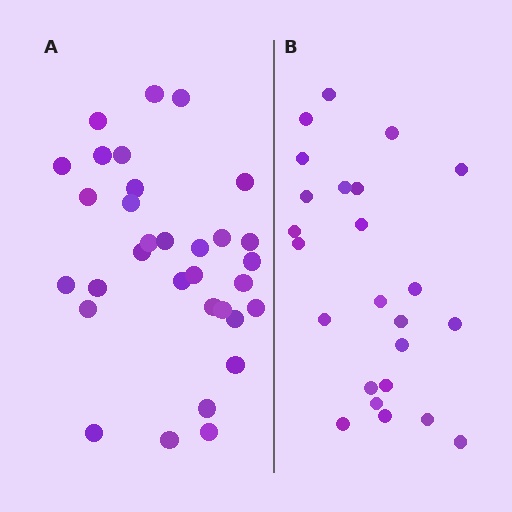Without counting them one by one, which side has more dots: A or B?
Region A (the left region) has more dots.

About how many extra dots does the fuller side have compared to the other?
Region A has roughly 8 or so more dots than region B.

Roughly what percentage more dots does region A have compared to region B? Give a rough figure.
About 35% more.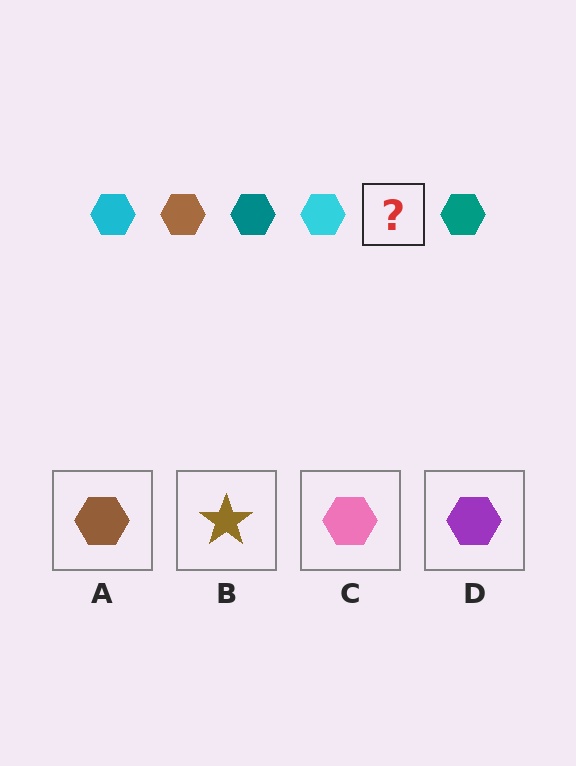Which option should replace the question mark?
Option A.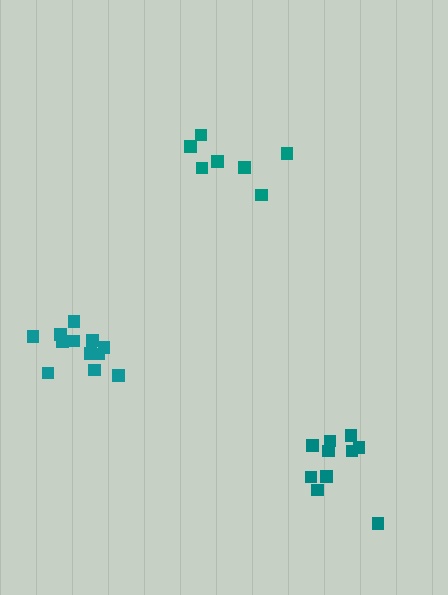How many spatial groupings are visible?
There are 3 spatial groupings.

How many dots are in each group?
Group 1: 12 dots, Group 2: 7 dots, Group 3: 10 dots (29 total).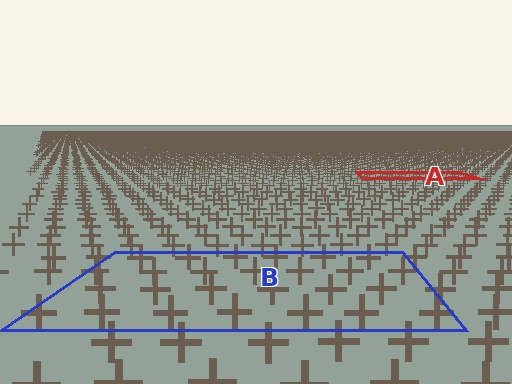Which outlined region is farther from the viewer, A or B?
Region A is farther from the viewer — the texture elements inside it appear smaller and more densely packed.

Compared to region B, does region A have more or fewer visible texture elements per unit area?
Region A has more texture elements per unit area — they are packed more densely because it is farther away.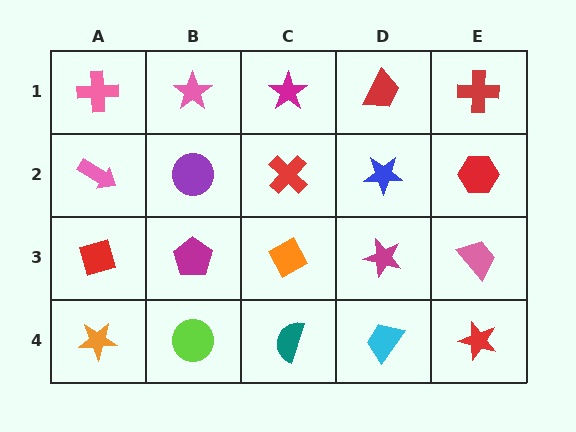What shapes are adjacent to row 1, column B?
A purple circle (row 2, column B), a pink cross (row 1, column A), a magenta star (row 1, column C).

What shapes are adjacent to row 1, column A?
A pink arrow (row 2, column A), a pink star (row 1, column B).